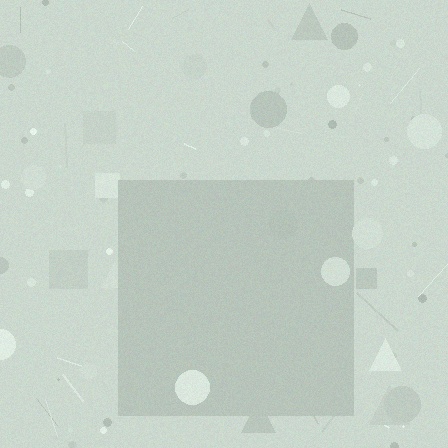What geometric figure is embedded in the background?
A square is embedded in the background.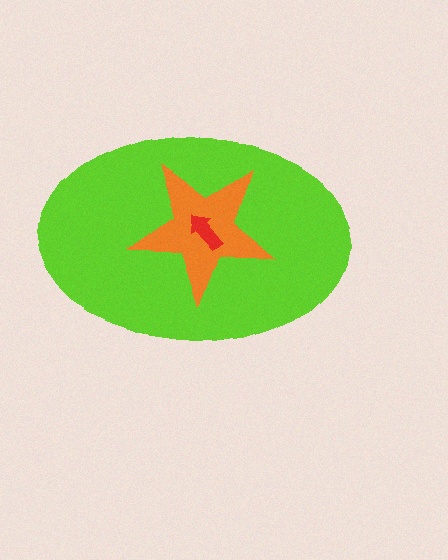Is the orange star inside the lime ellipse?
Yes.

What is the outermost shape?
The lime ellipse.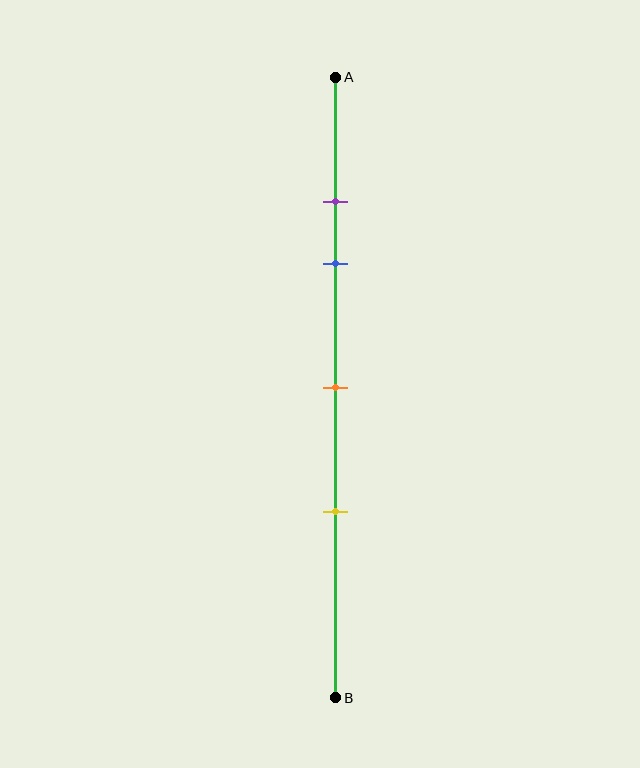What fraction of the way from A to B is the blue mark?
The blue mark is approximately 30% (0.3) of the way from A to B.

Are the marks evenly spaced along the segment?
No, the marks are not evenly spaced.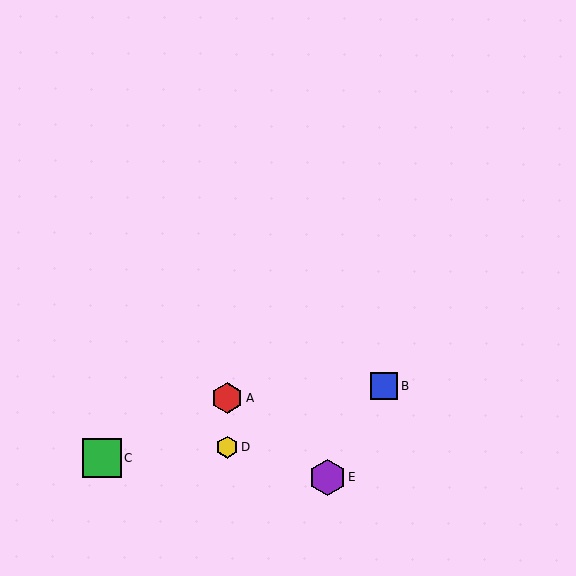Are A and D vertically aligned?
Yes, both are at x≈227.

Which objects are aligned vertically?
Objects A, D are aligned vertically.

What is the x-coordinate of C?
Object C is at x≈102.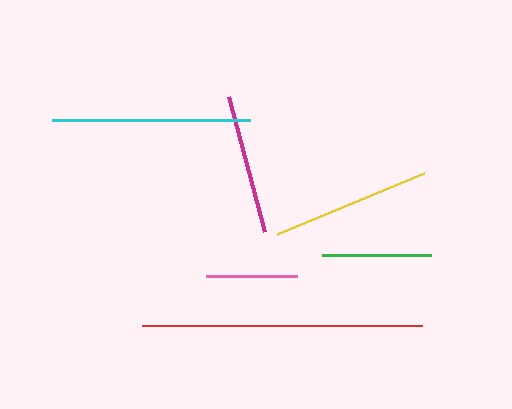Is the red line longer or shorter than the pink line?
The red line is longer than the pink line.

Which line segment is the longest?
The red line is the longest at approximately 280 pixels.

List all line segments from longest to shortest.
From longest to shortest: red, cyan, yellow, magenta, green, pink.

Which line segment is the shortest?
The pink line is the shortest at approximately 90 pixels.